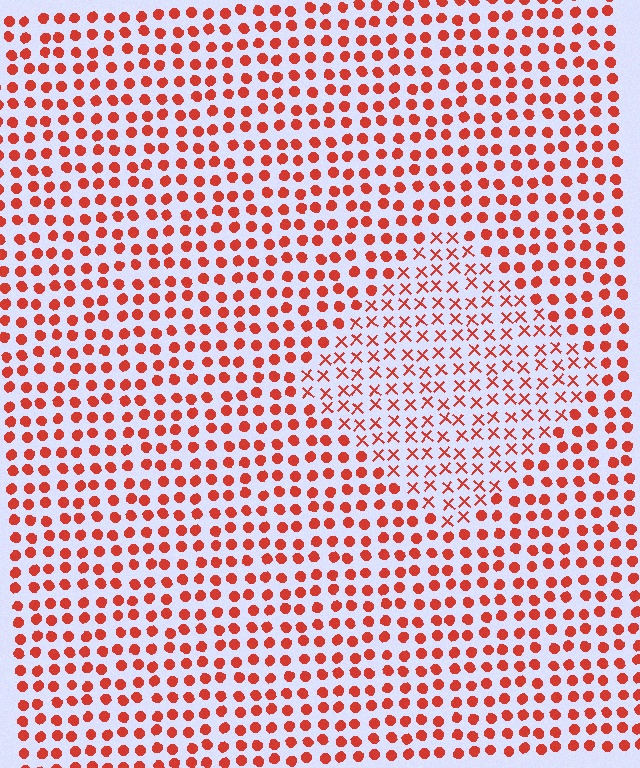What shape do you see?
I see a diamond.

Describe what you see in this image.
The image is filled with small red elements arranged in a uniform grid. A diamond-shaped region contains X marks, while the surrounding area contains circles. The boundary is defined purely by the change in element shape.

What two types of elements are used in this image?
The image uses X marks inside the diamond region and circles outside it.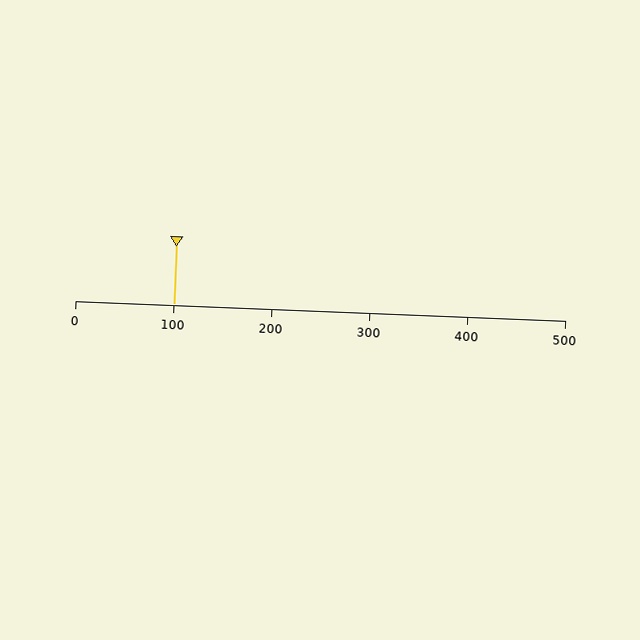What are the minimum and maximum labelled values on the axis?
The axis runs from 0 to 500.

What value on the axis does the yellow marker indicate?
The marker indicates approximately 100.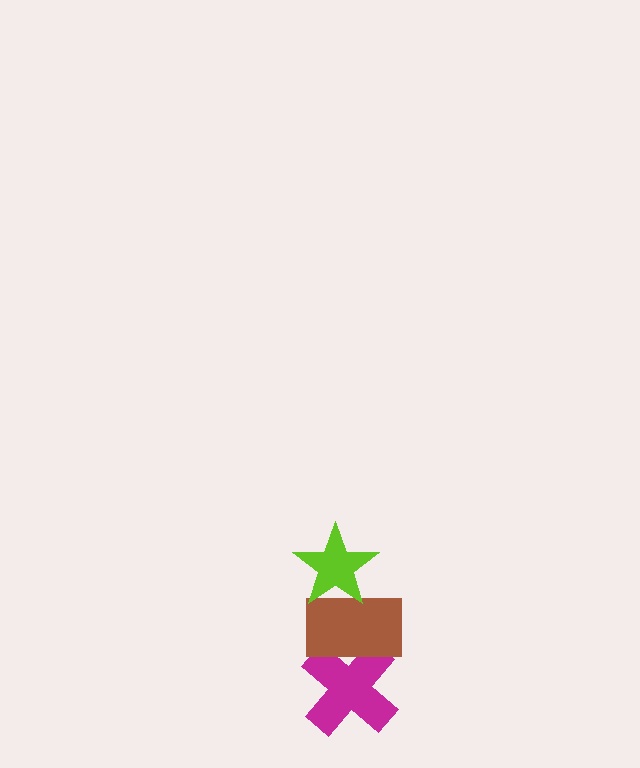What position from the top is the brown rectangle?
The brown rectangle is 2nd from the top.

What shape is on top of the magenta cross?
The brown rectangle is on top of the magenta cross.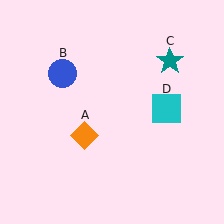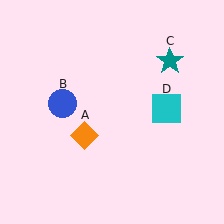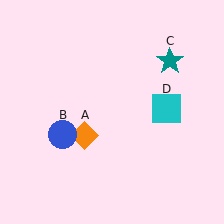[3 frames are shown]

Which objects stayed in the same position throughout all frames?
Orange diamond (object A) and teal star (object C) and cyan square (object D) remained stationary.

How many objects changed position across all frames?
1 object changed position: blue circle (object B).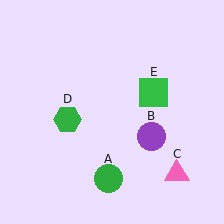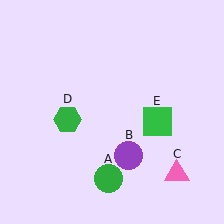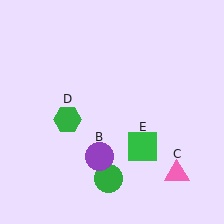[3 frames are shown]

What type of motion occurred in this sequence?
The purple circle (object B), green square (object E) rotated clockwise around the center of the scene.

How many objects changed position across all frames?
2 objects changed position: purple circle (object B), green square (object E).